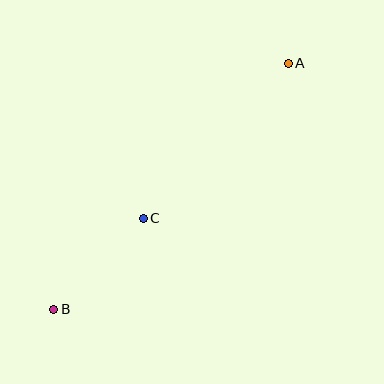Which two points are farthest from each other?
Points A and B are farthest from each other.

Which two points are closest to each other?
Points B and C are closest to each other.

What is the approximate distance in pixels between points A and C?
The distance between A and C is approximately 213 pixels.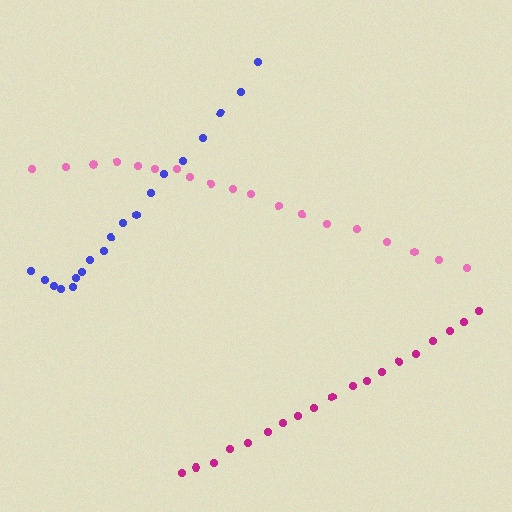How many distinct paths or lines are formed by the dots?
There are 3 distinct paths.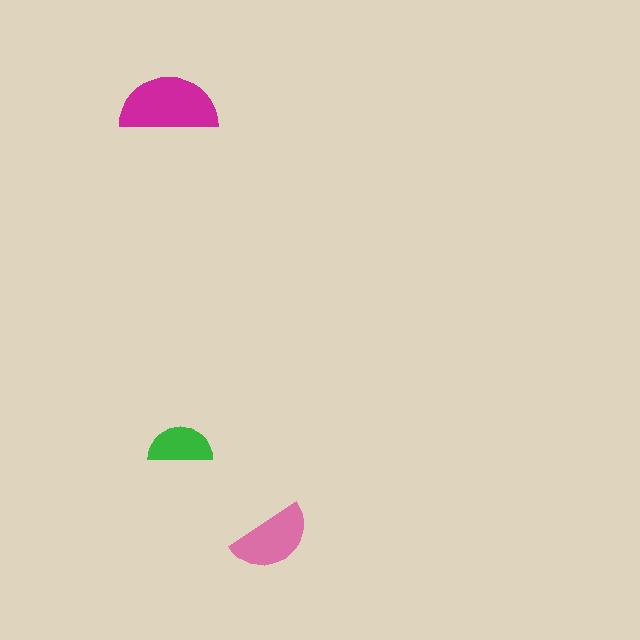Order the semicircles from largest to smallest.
the magenta one, the pink one, the green one.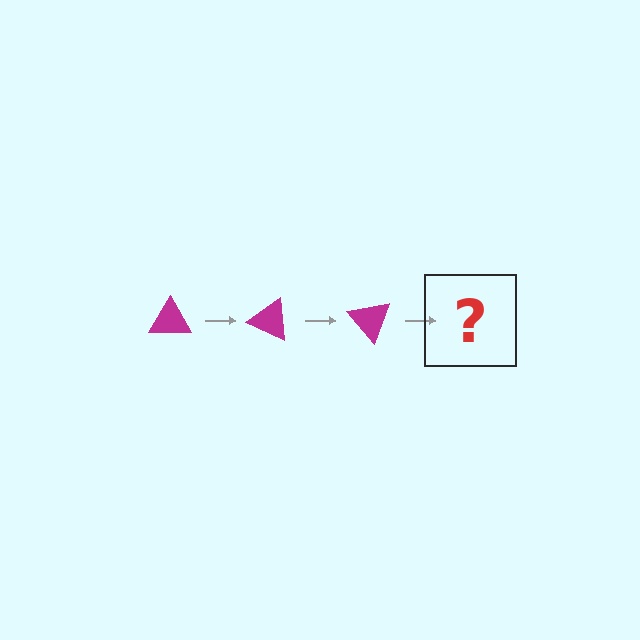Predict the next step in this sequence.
The next step is a magenta triangle rotated 75 degrees.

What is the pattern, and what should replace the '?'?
The pattern is that the triangle rotates 25 degrees each step. The '?' should be a magenta triangle rotated 75 degrees.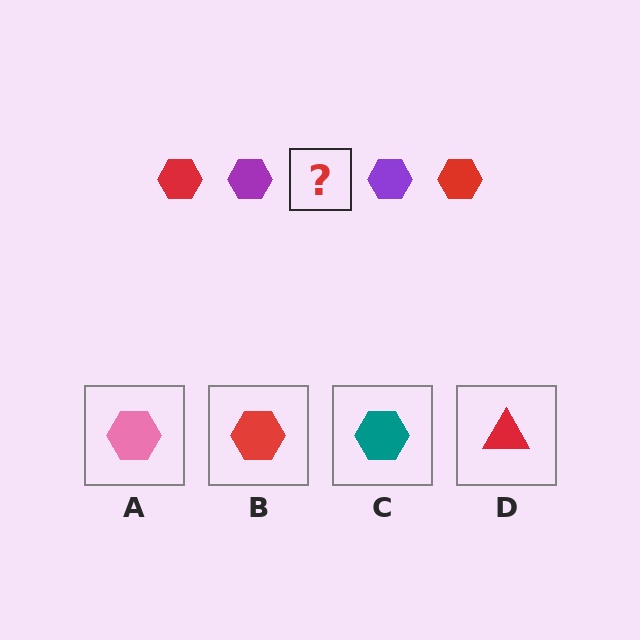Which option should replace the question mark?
Option B.